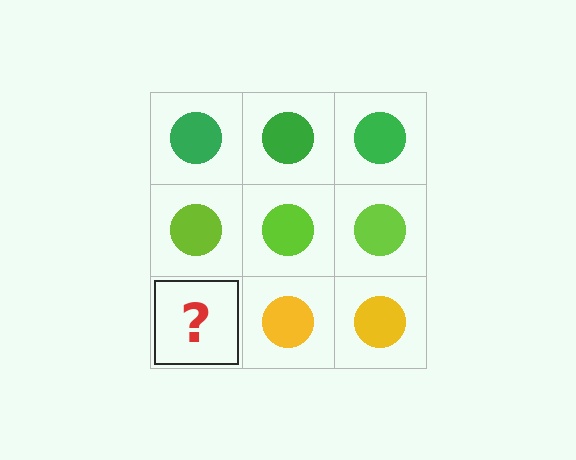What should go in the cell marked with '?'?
The missing cell should contain a yellow circle.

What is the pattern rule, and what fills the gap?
The rule is that each row has a consistent color. The gap should be filled with a yellow circle.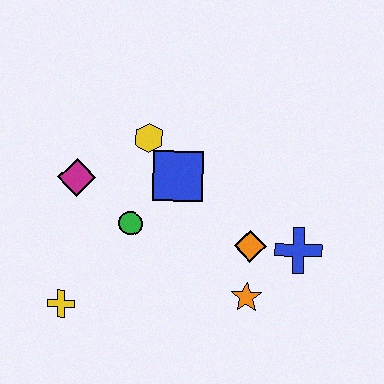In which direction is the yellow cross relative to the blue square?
The yellow cross is below the blue square.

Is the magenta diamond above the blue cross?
Yes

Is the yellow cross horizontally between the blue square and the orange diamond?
No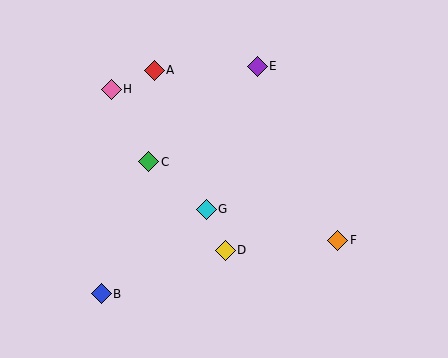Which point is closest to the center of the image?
Point G at (206, 209) is closest to the center.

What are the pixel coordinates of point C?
Point C is at (149, 162).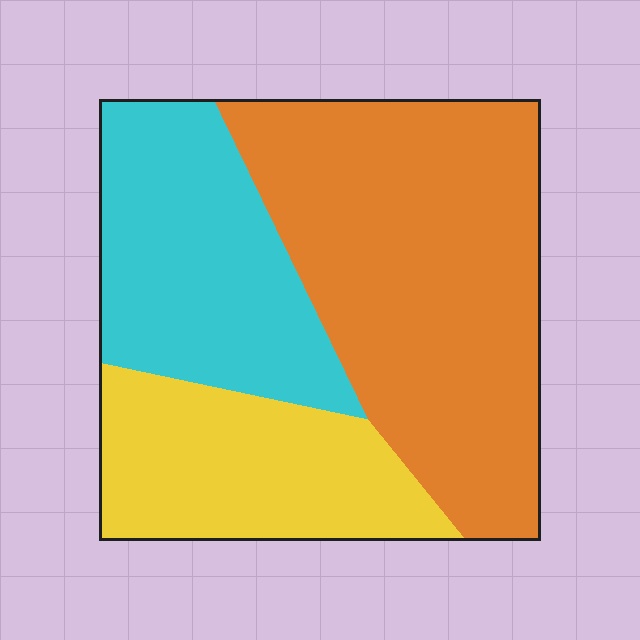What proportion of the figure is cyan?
Cyan takes up about one quarter (1/4) of the figure.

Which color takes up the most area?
Orange, at roughly 50%.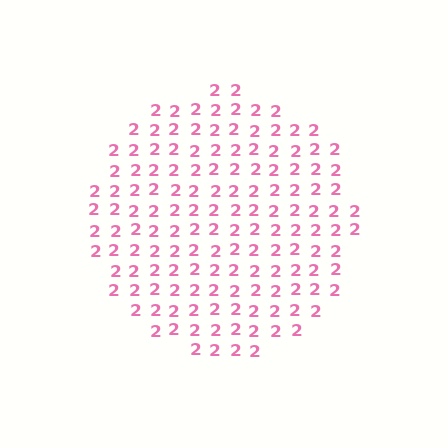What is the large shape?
The large shape is a circle.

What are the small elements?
The small elements are digit 2's.